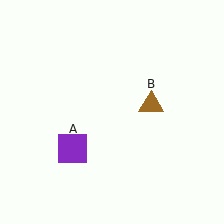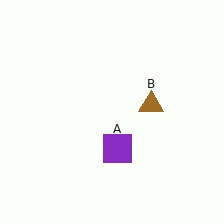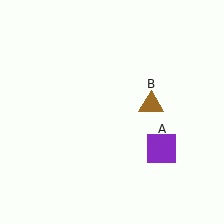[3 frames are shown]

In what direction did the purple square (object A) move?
The purple square (object A) moved right.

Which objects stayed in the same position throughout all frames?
Brown triangle (object B) remained stationary.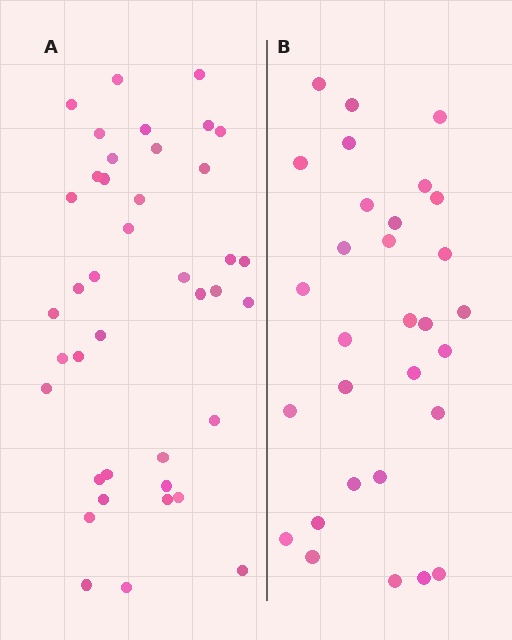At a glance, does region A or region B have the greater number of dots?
Region A (the left region) has more dots.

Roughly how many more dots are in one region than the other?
Region A has roughly 10 or so more dots than region B.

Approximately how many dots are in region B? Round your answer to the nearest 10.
About 30 dots.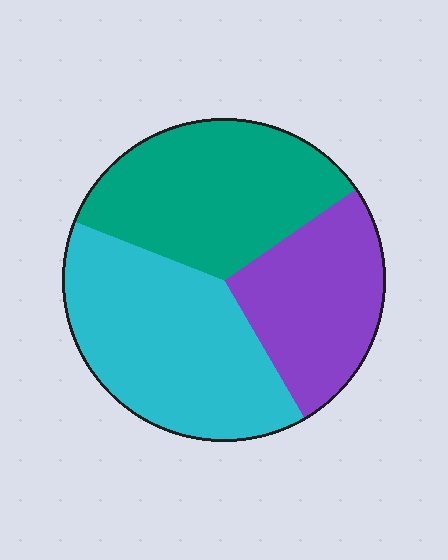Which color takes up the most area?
Cyan, at roughly 40%.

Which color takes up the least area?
Purple, at roughly 25%.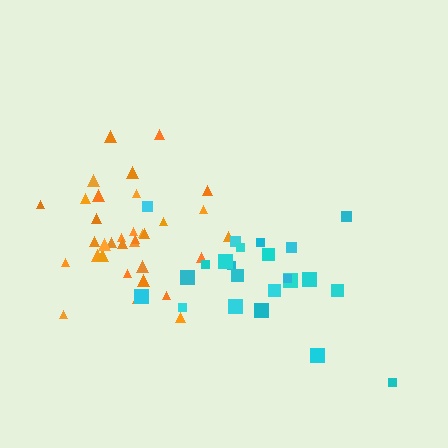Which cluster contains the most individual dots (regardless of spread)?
Orange (35).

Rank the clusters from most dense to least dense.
orange, cyan.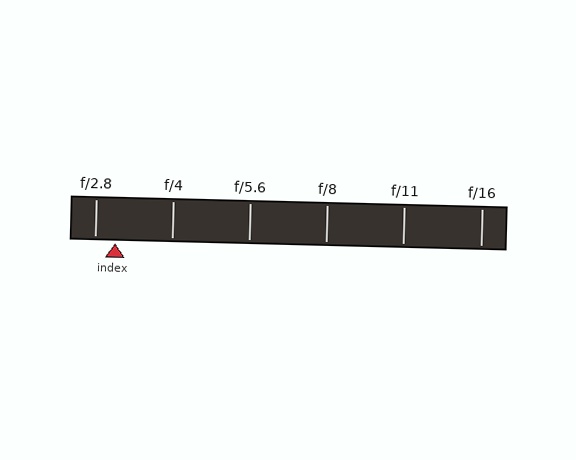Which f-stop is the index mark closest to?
The index mark is closest to f/2.8.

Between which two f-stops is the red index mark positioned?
The index mark is between f/2.8 and f/4.